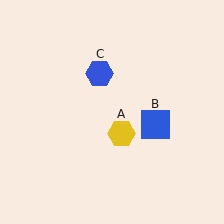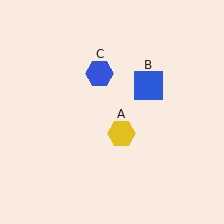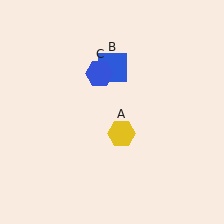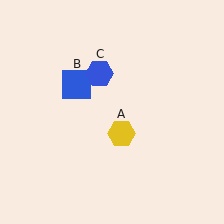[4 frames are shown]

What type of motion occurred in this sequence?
The blue square (object B) rotated counterclockwise around the center of the scene.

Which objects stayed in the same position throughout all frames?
Yellow hexagon (object A) and blue hexagon (object C) remained stationary.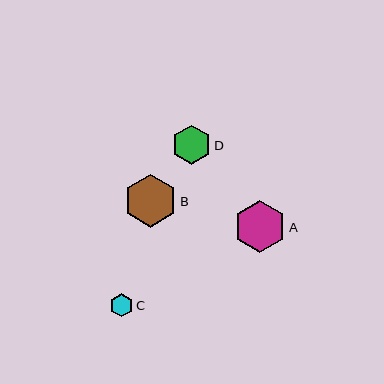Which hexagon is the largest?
Hexagon B is the largest with a size of approximately 53 pixels.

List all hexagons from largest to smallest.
From largest to smallest: B, A, D, C.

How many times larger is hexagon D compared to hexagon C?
Hexagon D is approximately 1.7 times the size of hexagon C.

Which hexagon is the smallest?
Hexagon C is the smallest with a size of approximately 23 pixels.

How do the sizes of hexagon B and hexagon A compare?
Hexagon B and hexagon A are approximately the same size.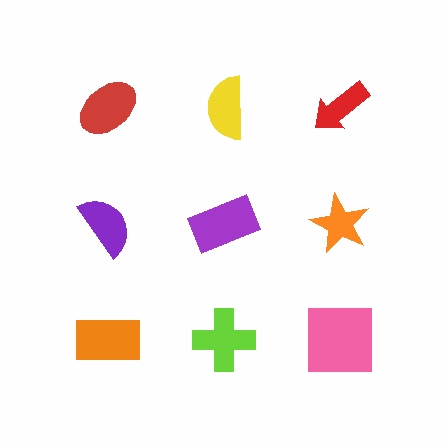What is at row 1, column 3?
A red arrow.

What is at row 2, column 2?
A purple rectangle.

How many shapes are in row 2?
3 shapes.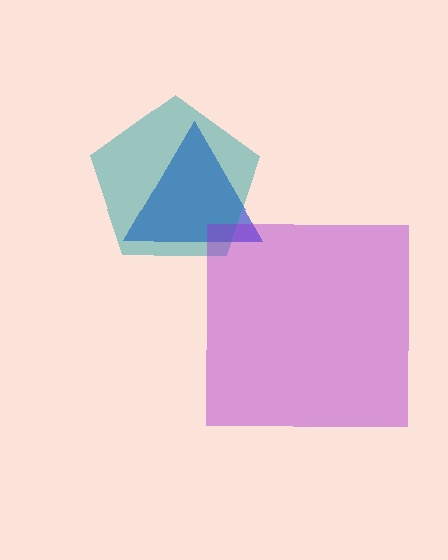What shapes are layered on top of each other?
The layered shapes are: a blue triangle, a teal pentagon, a purple square.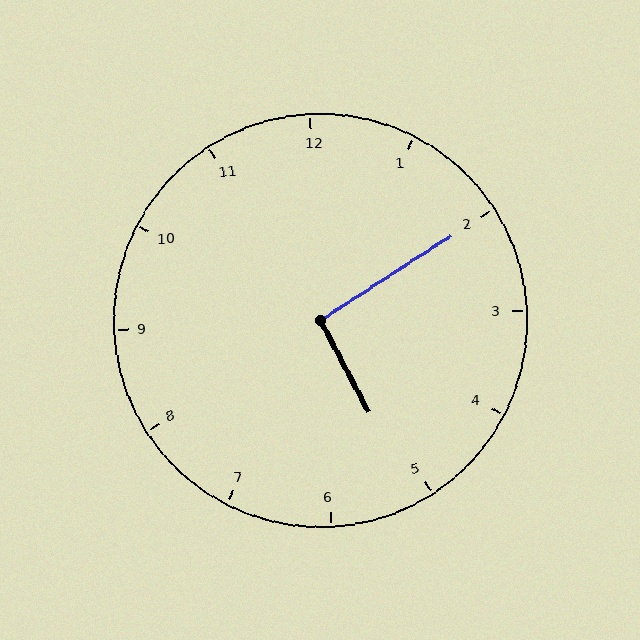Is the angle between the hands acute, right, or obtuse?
It is right.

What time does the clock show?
5:10.